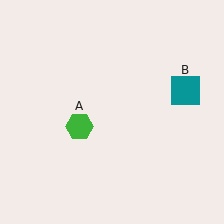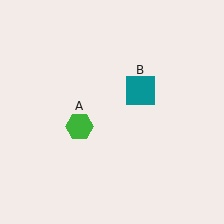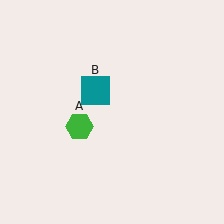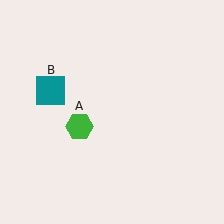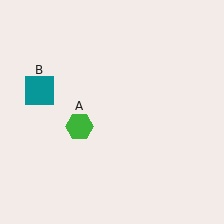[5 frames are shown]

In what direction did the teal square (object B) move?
The teal square (object B) moved left.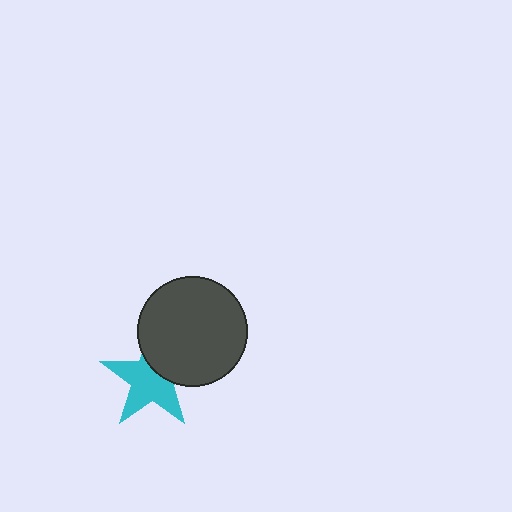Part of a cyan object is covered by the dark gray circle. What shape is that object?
It is a star.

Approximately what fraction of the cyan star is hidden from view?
Roughly 34% of the cyan star is hidden behind the dark gray circle.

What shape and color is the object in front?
The object in front is a dark gray circle.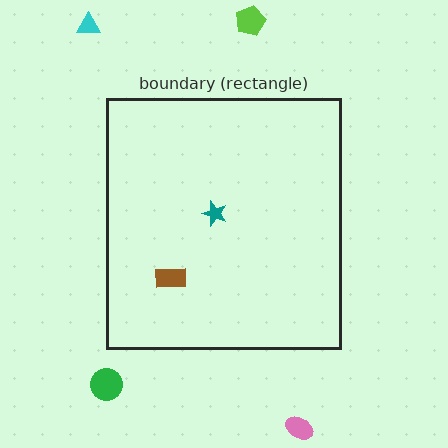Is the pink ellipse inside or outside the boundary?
Outside.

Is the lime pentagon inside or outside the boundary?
Outside.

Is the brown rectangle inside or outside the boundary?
Inside.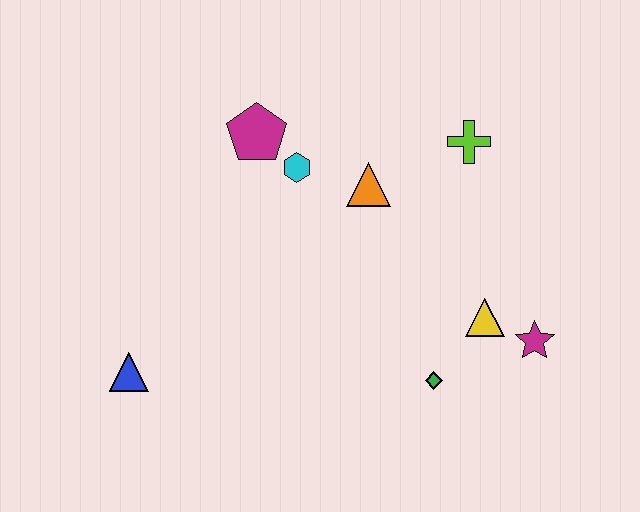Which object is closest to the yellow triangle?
The magenta star is closest to the yellow triangle.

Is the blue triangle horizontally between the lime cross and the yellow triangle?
No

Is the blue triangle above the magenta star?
No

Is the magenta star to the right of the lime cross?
Yes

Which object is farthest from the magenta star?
The blue triangle is farthest from the magenta star.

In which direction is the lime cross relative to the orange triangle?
The lime cross is to the right of the orange triangle.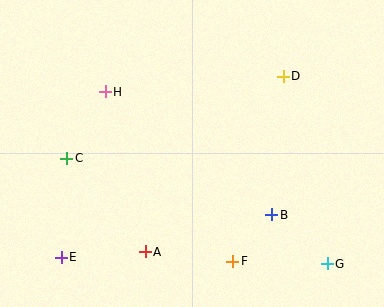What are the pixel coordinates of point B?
Point B is at (272, 215).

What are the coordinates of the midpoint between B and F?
The midpoint between B and F is at (252, 238).